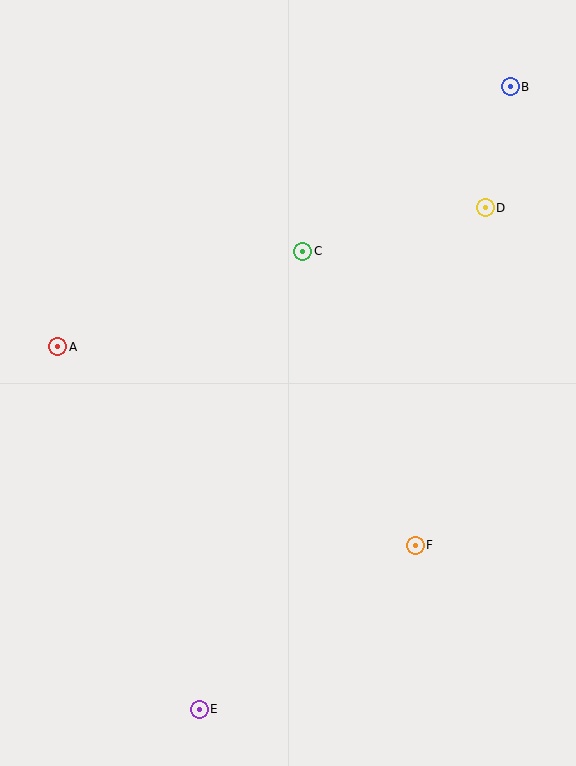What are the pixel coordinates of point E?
Point E is at (199, 709).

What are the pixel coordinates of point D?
Point D is at (485, 208).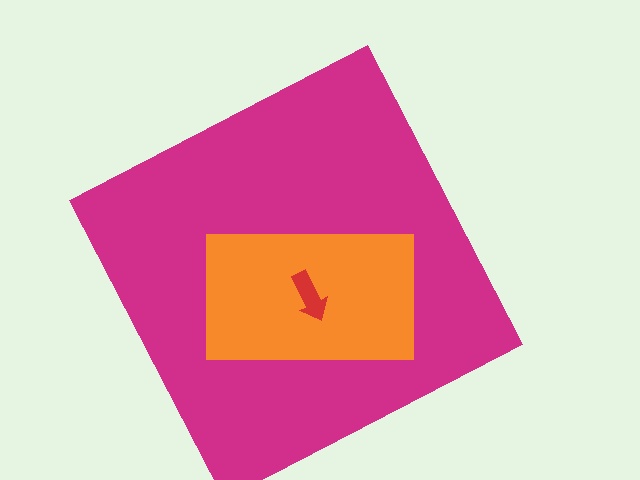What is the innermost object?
The red arrow.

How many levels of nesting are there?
3.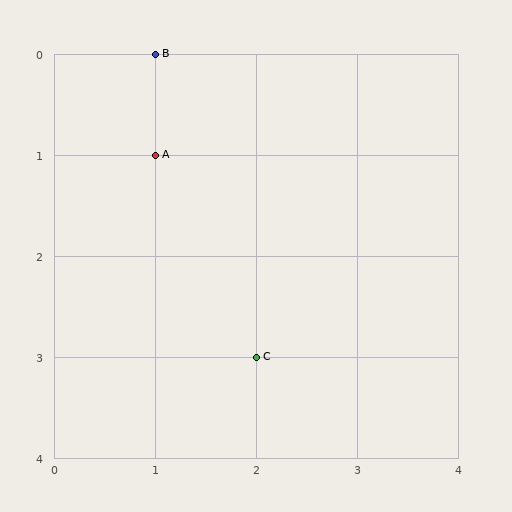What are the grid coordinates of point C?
Point C is at grid coordinates (2, 3).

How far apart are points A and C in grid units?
Points A and C are 1 column and 2 rows apart (about 2.2 grid units diagonally).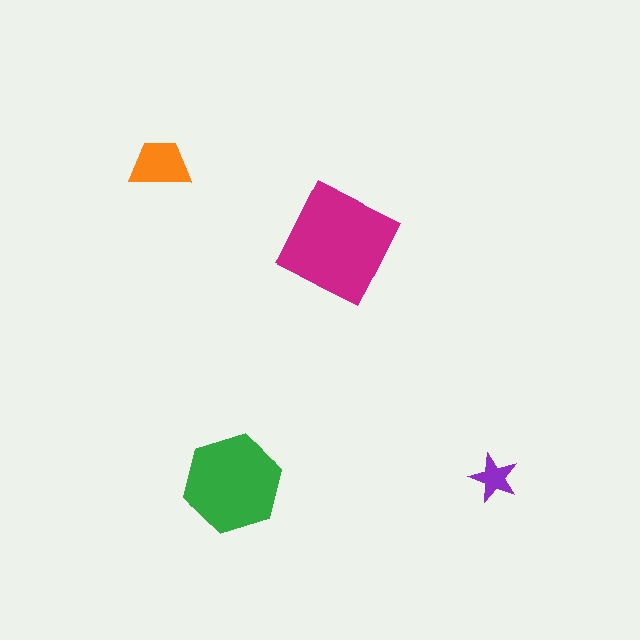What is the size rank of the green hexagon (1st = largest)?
2nd.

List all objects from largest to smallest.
The magenta square, the green hexagon, the orange trapezoid, the purple star.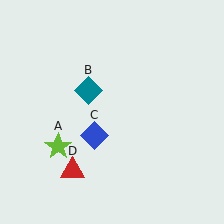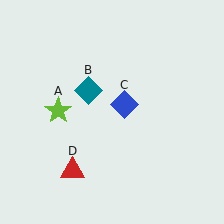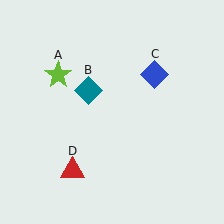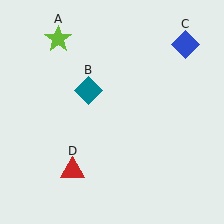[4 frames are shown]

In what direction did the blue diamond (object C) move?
The blue diamond (object C) moved up and to the right.